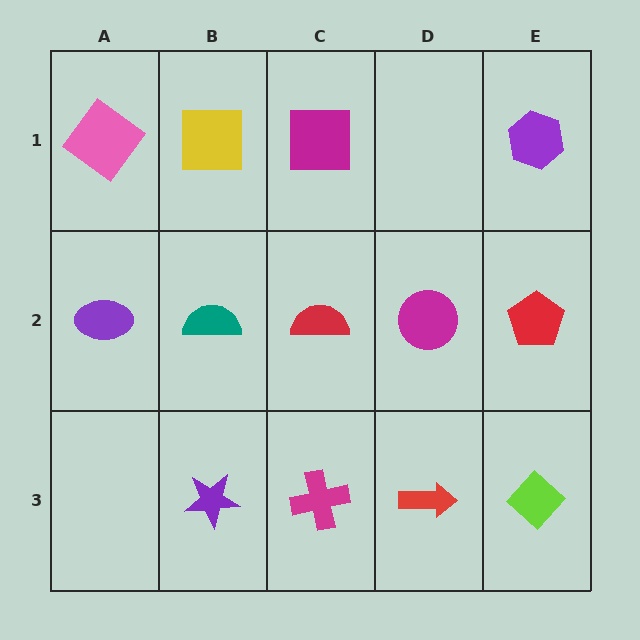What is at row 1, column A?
A pink diamond.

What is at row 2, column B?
A teal semicircle.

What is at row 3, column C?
A magenta cross.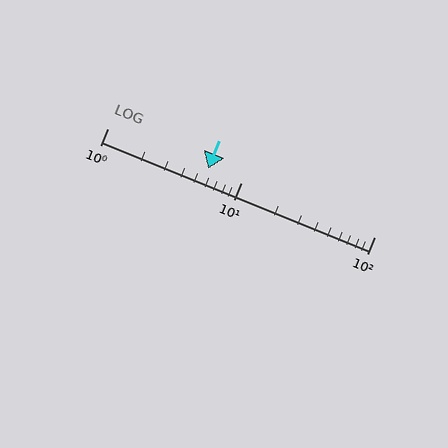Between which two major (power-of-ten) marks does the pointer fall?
The pointer is between 1 and 10.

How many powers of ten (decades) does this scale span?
The scale spans 2 decades, from 1 to 100.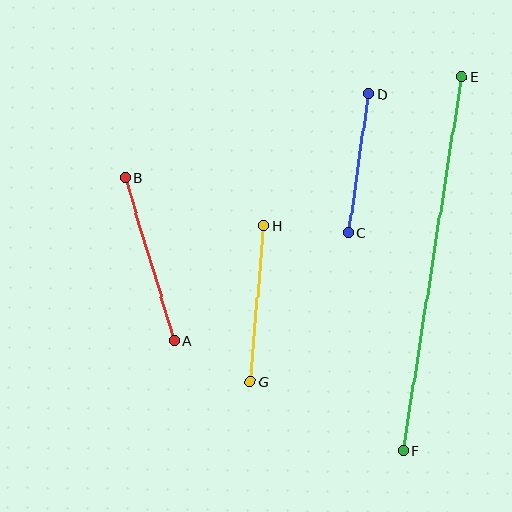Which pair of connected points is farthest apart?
Points E and F are farthest apart.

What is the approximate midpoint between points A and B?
The midpoint is at approximately (150, 259) pixels.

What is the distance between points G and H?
The distance is approximately 157 pixels.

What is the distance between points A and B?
The distance is approximately 170 pixels.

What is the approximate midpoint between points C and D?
The midpoint is at approximately (359, 163) pixels.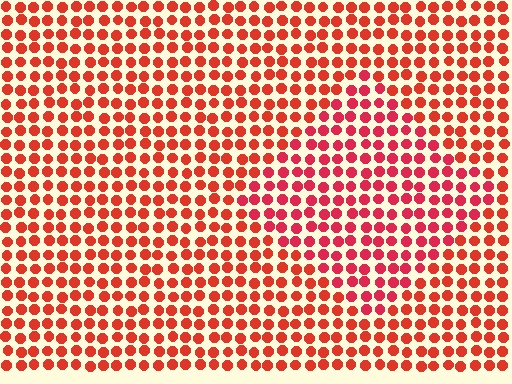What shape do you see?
I see a diamond.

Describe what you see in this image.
The image is filled with small red elements in a uniform arrangement. A diamond-shaped region is visible where the elements are tinted to a slightly different hue, forming a subtle color boundary.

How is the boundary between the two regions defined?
The boundary is defined purely by a slight shift in hue (about 19 degrees). Spacing, size, and orientation are identical on both sides.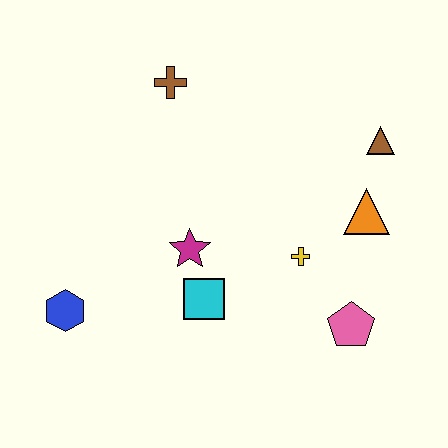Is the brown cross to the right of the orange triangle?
No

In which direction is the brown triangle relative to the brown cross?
The brown triangle is to the right of the brown cross.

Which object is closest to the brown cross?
The magenta star is closest to the brown cross.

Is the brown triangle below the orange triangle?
No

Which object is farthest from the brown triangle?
The blue hexagon is farthest from the brown triangle.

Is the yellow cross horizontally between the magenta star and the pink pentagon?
Yes